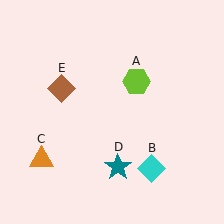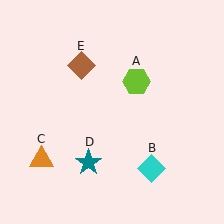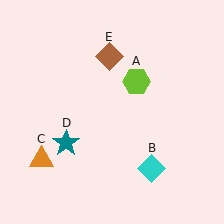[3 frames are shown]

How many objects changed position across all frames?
2 objects changed position: teal star (object D), brown diamond (object E).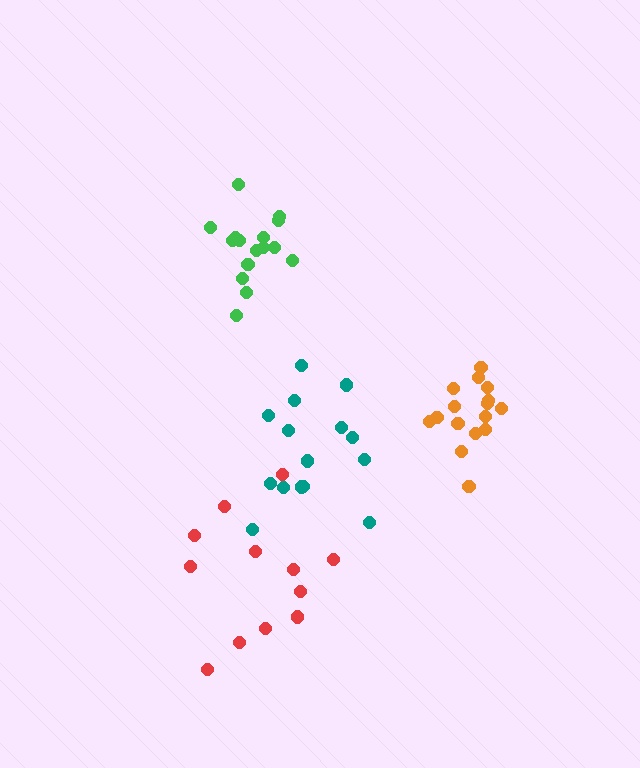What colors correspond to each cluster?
The clusters are colored: teal, green, red, orange.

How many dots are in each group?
Group 1: 15 dots, Group 2: 16 dots, Group 3: 12 dots, Group 4: 16 dots (59 total).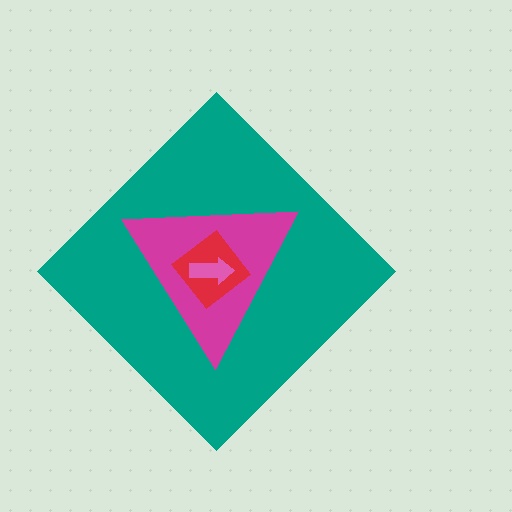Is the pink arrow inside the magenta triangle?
Yes.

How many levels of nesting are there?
4.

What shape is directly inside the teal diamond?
The magenta triangle.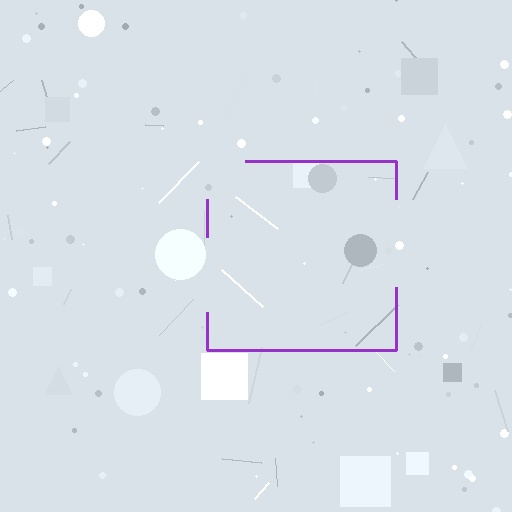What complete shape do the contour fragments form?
The contour fragments form a square.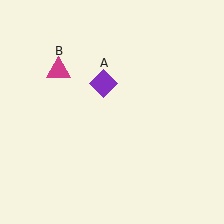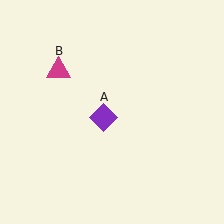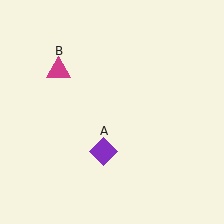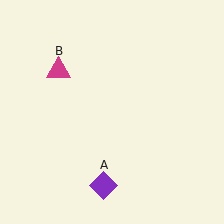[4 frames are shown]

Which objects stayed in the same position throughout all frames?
Magenta triangle (object B) remained stationary.